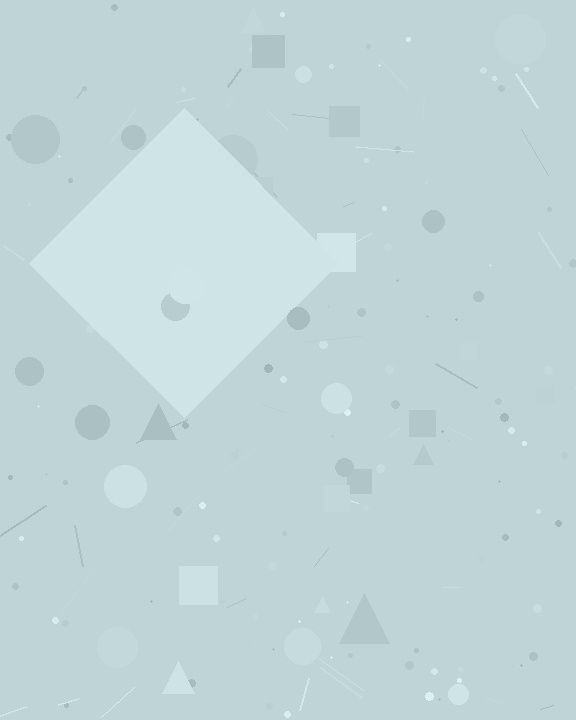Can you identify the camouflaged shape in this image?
The camouflaged shape is a diamond.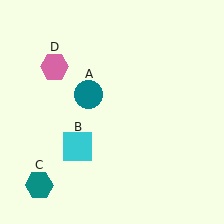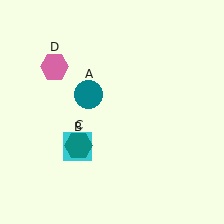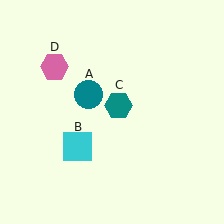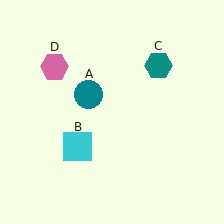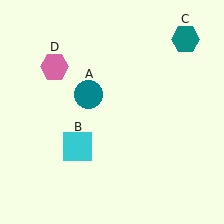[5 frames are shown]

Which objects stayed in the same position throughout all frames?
Teal circle (object A) and cyan square (object B) and pink hexagon (object D) remained stationary.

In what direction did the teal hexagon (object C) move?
The teal hexagon (object C) moved up and to the right.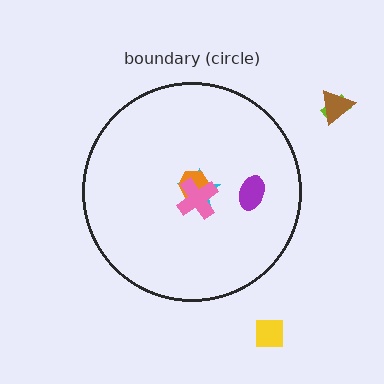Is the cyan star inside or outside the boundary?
Inside.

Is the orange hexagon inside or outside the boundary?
Inside.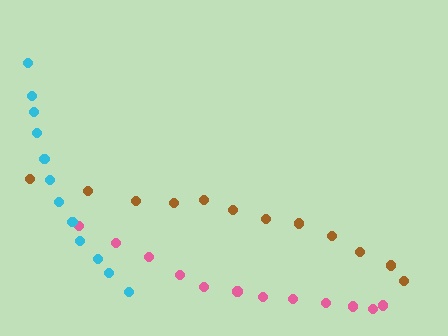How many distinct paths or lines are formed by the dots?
There are 3 distinct paths.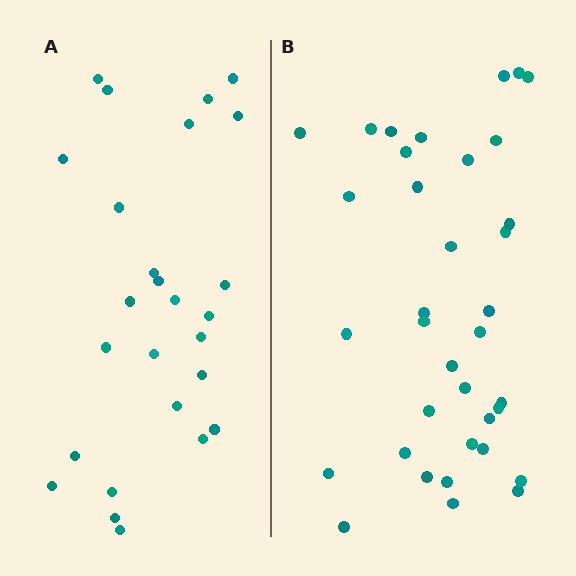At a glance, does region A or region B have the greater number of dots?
Region B (the right region) has more dots.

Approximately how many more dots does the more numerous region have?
Region B has roughly 10 or so more dots than region A.